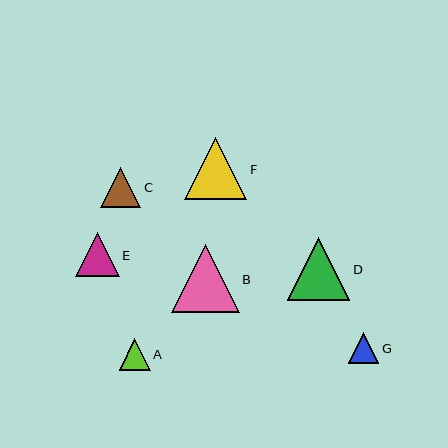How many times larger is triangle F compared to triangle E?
Triangle F is approximately 1.4 times the size of triangle E.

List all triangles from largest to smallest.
From largest to smallest: B, D, F, E, C, A, G.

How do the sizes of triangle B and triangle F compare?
Triangle B and triangle F are approximately the same size.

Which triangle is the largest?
Triangle B is the largest with a size of approximately 68 pixels.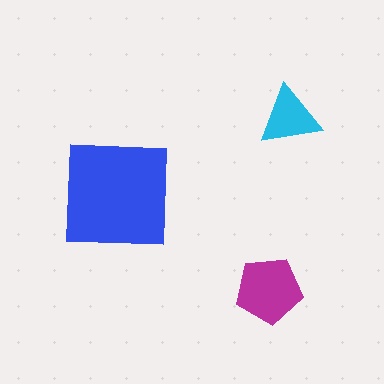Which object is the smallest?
The cyan triangle.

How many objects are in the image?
There are 3 objects in the image.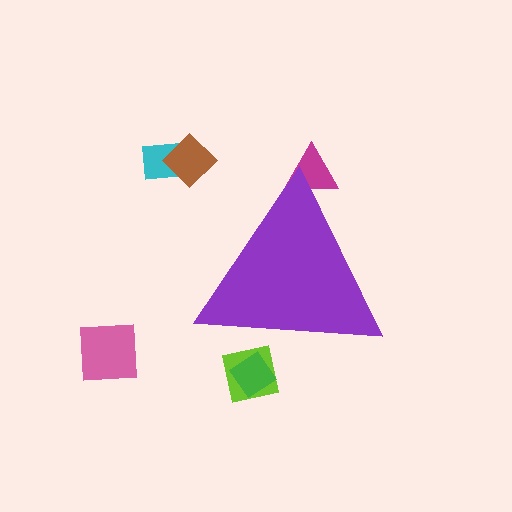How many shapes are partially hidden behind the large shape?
3 shapes are partially hidden.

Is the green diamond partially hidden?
Yes, the green diamond is partially hidden behind the purple triangle.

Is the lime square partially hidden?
Yes, the lime square is partially hidden behind the purple triangle.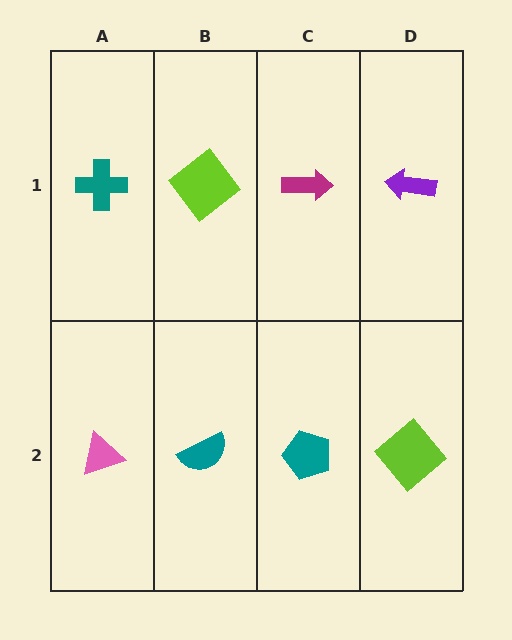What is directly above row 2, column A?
A teal cross.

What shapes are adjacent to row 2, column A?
A teal cross (row 1, column A), a teal semicircle (row 2, column B).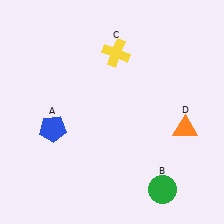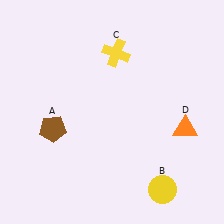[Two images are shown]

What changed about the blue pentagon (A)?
In Image 1, A is blue. In Image 2, it changed to brown.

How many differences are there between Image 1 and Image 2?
There are 2 differences between the two images.